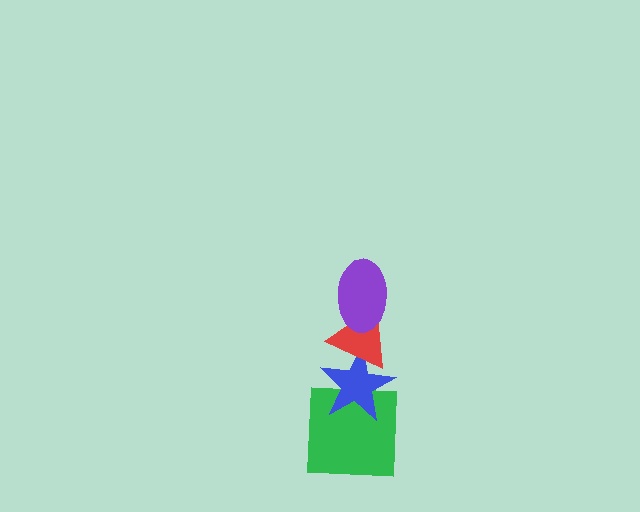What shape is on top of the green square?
The blue star is on top of the green square.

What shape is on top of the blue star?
The red triangle is on top of the blue star.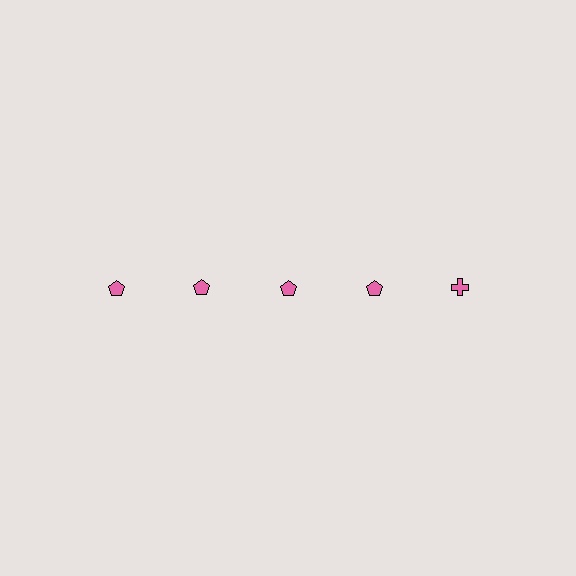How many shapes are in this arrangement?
There are 5 shapes arranged in a grid pattern.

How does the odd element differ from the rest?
It has a different shape: cross instead of pentagon.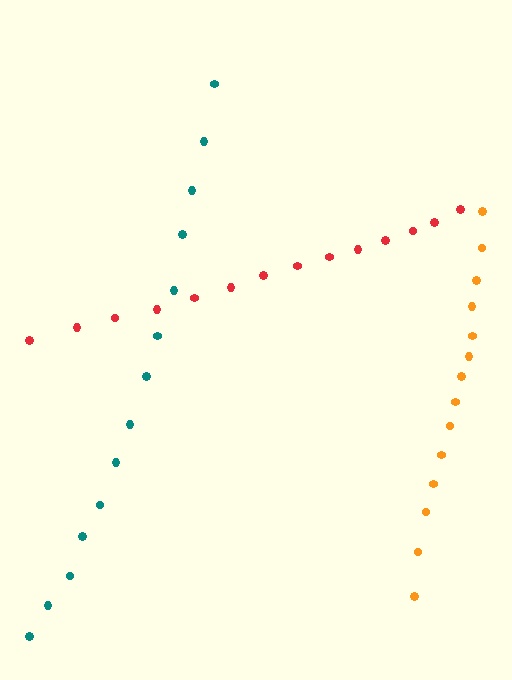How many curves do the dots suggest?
There are 3 distinct paths.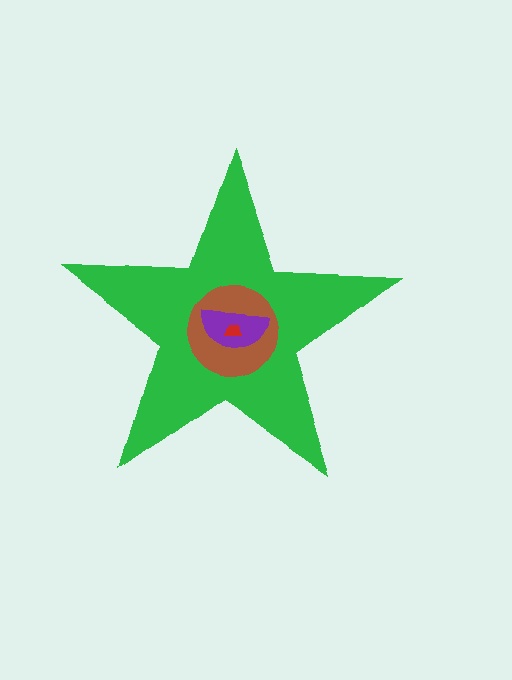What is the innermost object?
The red trapezoid.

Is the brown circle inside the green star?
Yes.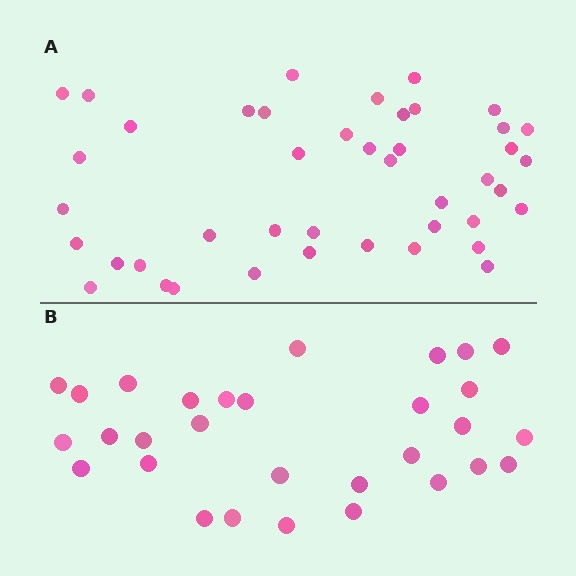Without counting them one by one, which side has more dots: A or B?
Region A (the top region) has more dots.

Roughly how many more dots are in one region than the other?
Region A has approximately 15 more dots than region B.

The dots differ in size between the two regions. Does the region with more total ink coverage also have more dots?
No. Region B has more total ink coverage because its dots are larger, but region A actually contains more individual dots. Total area can be misleading — the number of items is what matters here.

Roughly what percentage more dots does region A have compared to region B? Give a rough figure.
About 45% more.